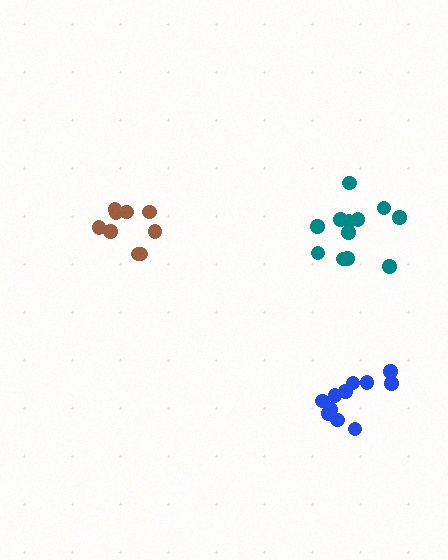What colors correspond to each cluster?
The clusters are colored: teal, brown, blue.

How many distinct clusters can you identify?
There are 3 distinct clusters.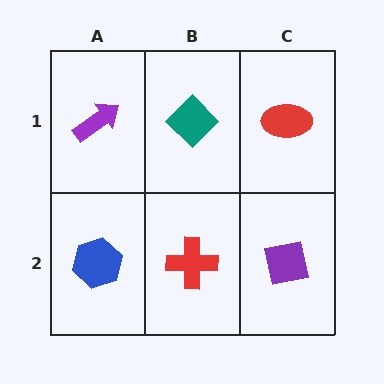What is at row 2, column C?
A purple square.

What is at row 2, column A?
A blue hexagon.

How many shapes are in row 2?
3 shapes.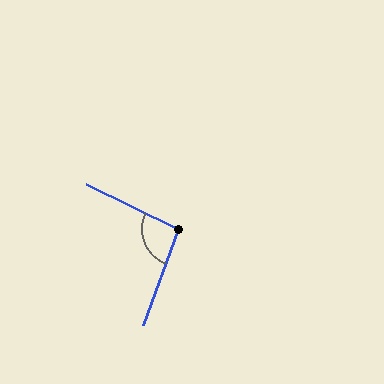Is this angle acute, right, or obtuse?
It is obtuse.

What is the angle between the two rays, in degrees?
Approximately 96 degrees.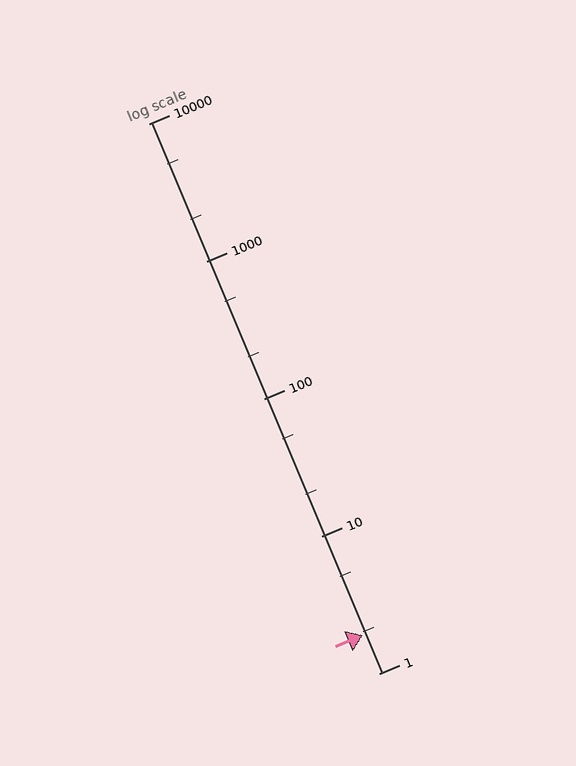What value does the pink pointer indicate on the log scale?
The pointer indicates approximately 1.9.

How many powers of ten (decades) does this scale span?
The scale spans 4 decades, from 1 to 10000.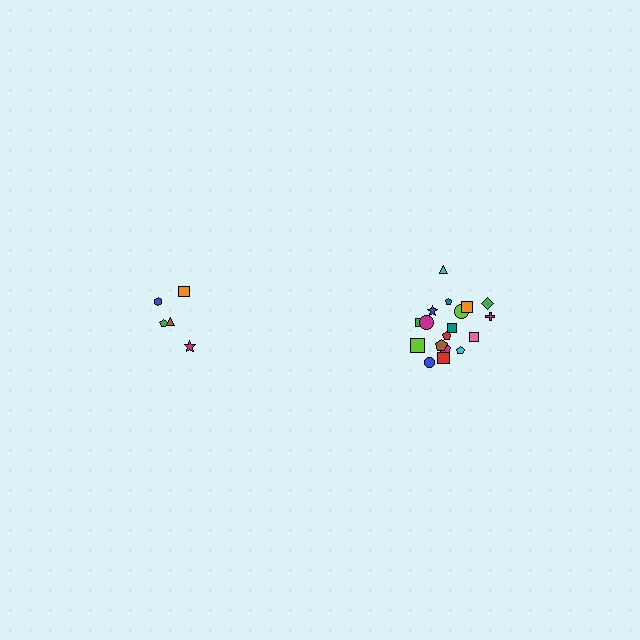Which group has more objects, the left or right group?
The right group.